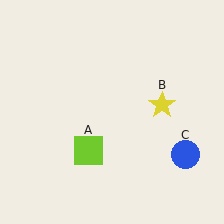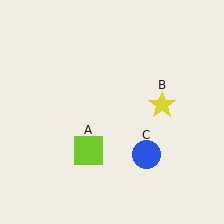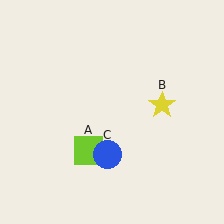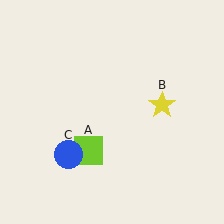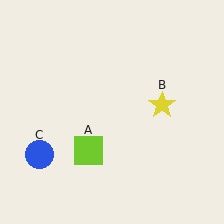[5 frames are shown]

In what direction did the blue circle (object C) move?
The blue circle (object C) moved left.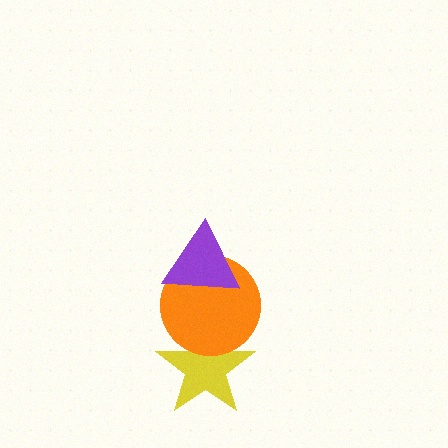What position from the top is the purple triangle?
The purple triangle is 1st from the top.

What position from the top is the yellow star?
The yellow star is 3rd from the top.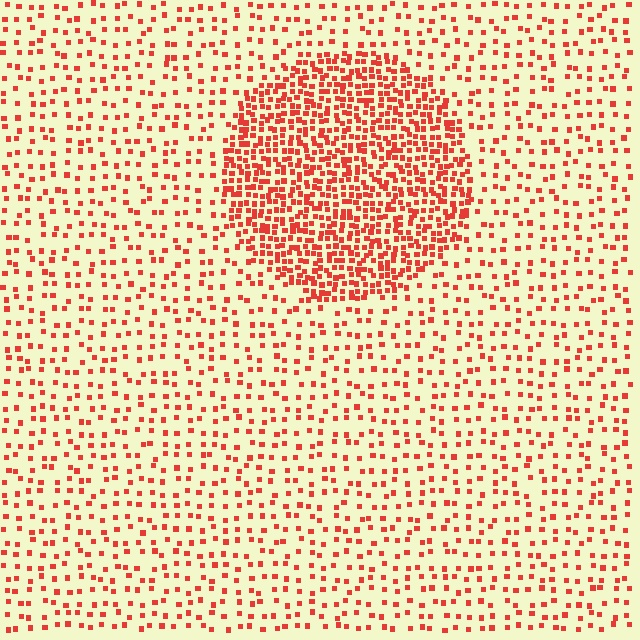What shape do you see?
I see a circle.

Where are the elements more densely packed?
The elements are more densely packed inside the circle boundary.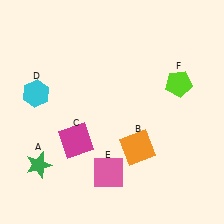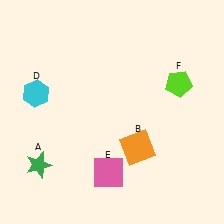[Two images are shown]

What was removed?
The magenta square (C) was removed in Image 2.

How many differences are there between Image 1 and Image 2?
There is 1 difference between the two images.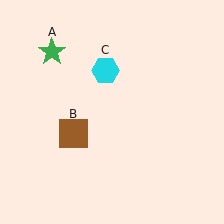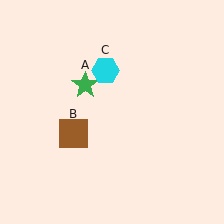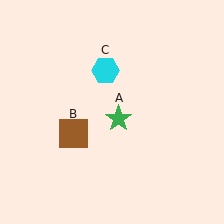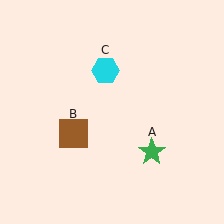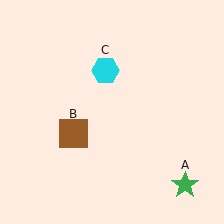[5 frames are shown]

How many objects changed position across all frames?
1 object changed position: green star (object A).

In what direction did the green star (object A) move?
The green star (object A) moved down and to the right.